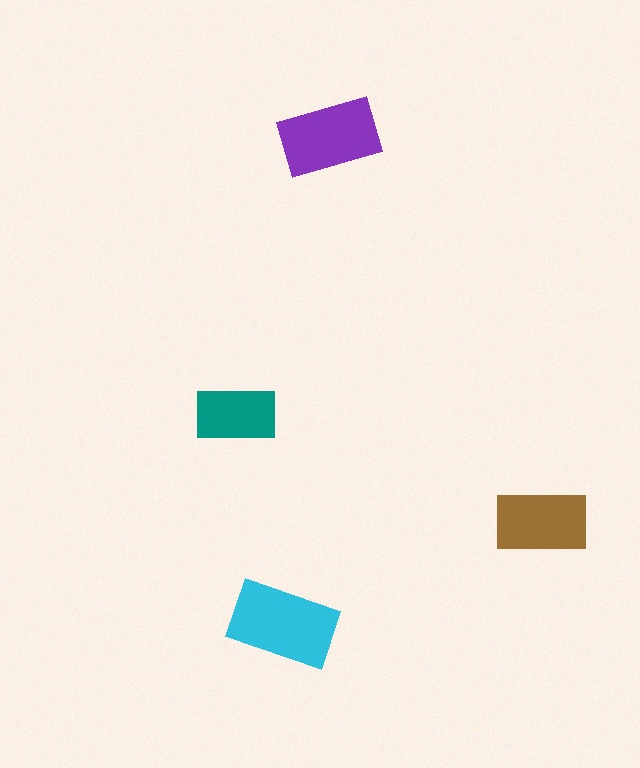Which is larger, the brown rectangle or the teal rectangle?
The brown one.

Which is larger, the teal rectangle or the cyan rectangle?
The cyan one.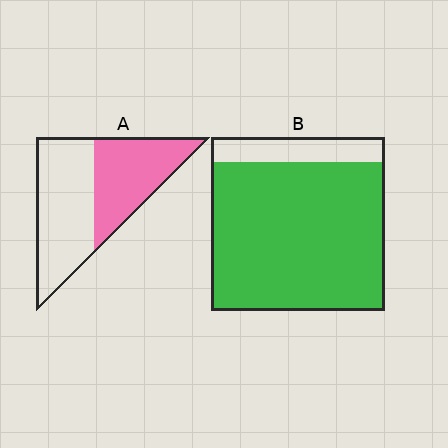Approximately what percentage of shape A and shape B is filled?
A is approximately 45% and B is approximately 85%.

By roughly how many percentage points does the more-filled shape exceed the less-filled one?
By roughly 40 percentage points (B over A).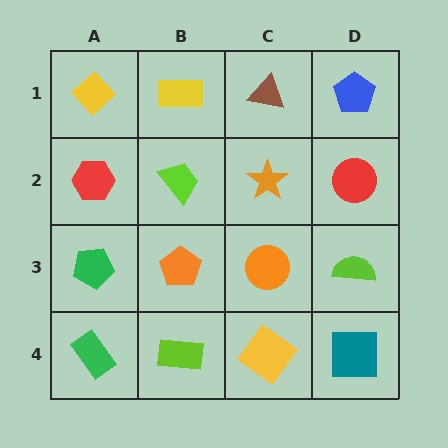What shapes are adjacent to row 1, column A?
A red hexagon (row 2, column A), a yellow rectangle (row 1, column B).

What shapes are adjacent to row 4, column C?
An orange circle (row 3, column C), a lime rectangle (row 4, column B), a teal square (row 4, column D).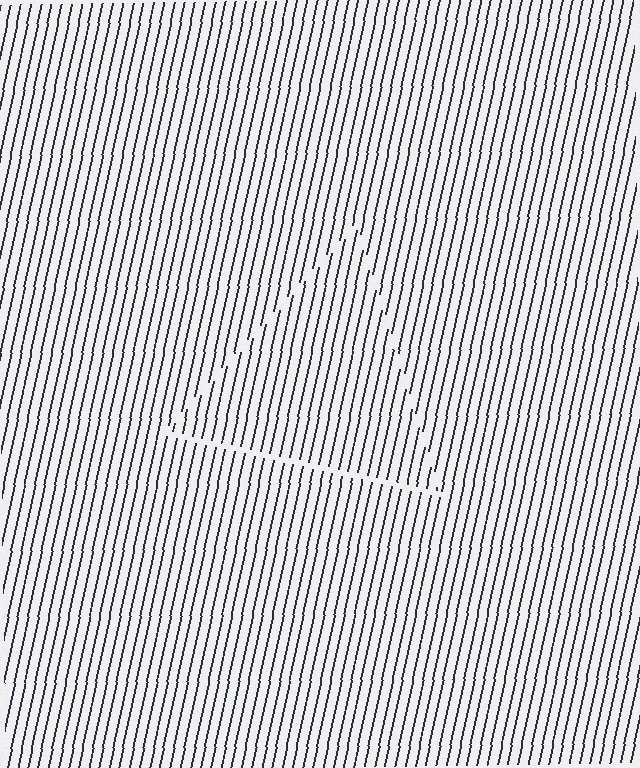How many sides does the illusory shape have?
3 sides — the line-ends trace a triangle.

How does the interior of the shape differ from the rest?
The interior of the shape contains the same grating, shifted by half a period — the contour is defined by the phase discontinuity where line-ends from the inner and outer gratings abut.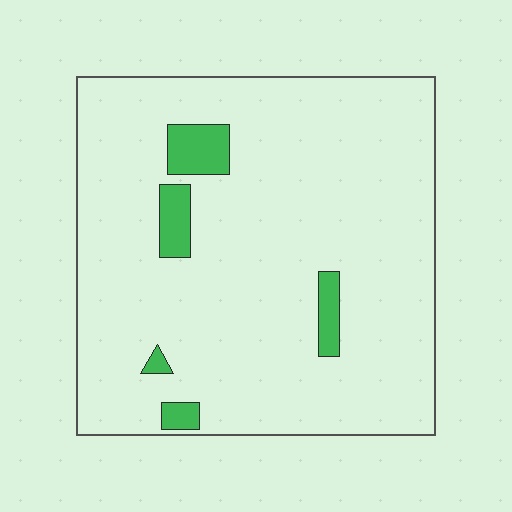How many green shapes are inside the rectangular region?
5.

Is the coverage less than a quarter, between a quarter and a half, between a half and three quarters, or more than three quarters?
Less than a quarter.